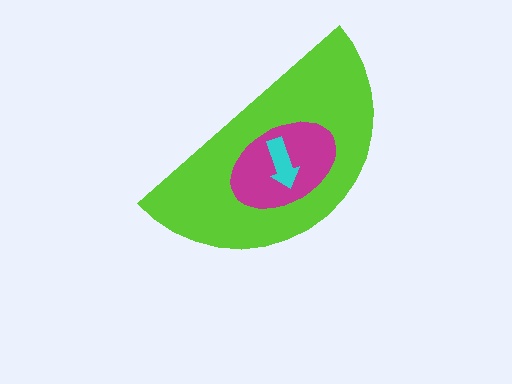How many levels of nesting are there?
3.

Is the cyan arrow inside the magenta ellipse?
Yes.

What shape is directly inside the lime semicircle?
The magenta ellipse.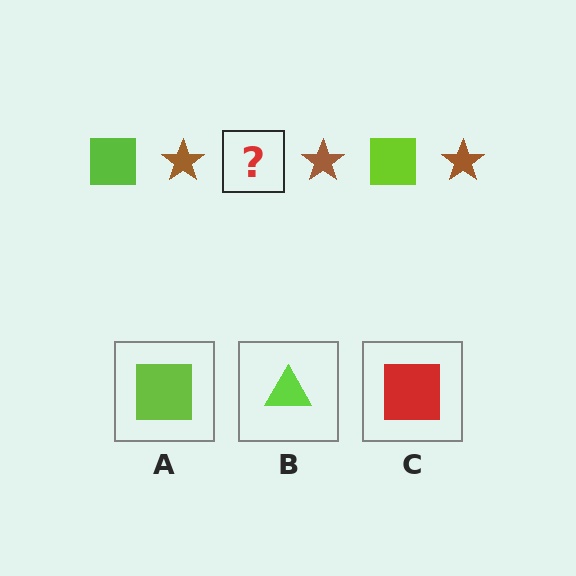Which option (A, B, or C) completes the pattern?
A.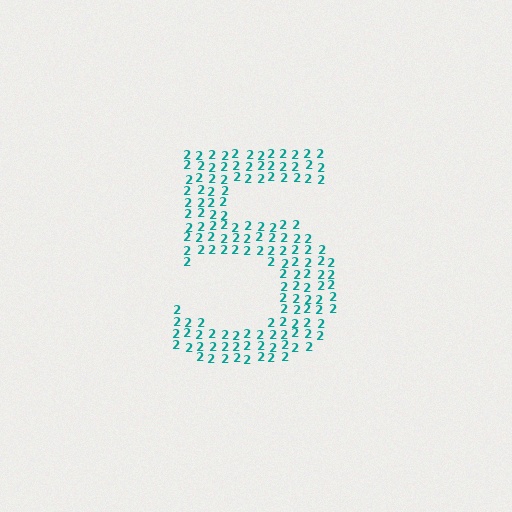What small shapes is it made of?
It is made of small digit 2's.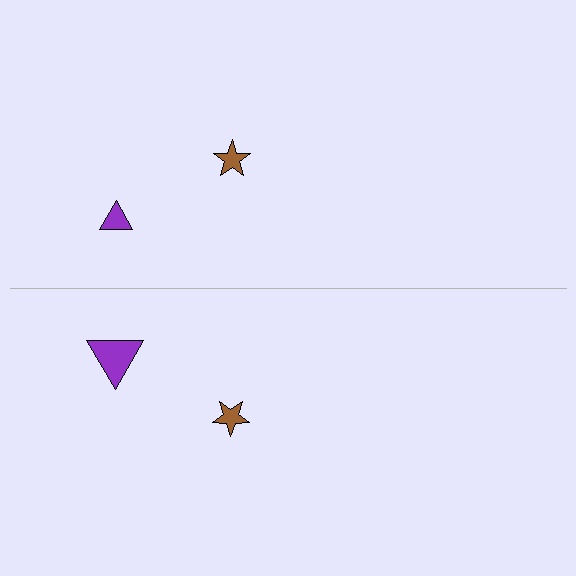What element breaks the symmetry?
The purple triangle on the bottom side has a different size than its mirror counterpart.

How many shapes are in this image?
There are 4 shapes in this image.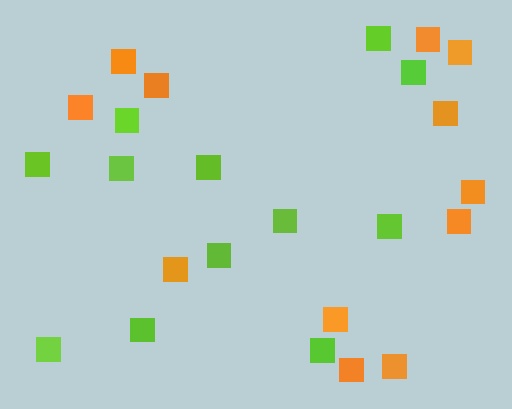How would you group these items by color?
There are 2 groups: one group of orange squares (12) and one group of lime squares (12).